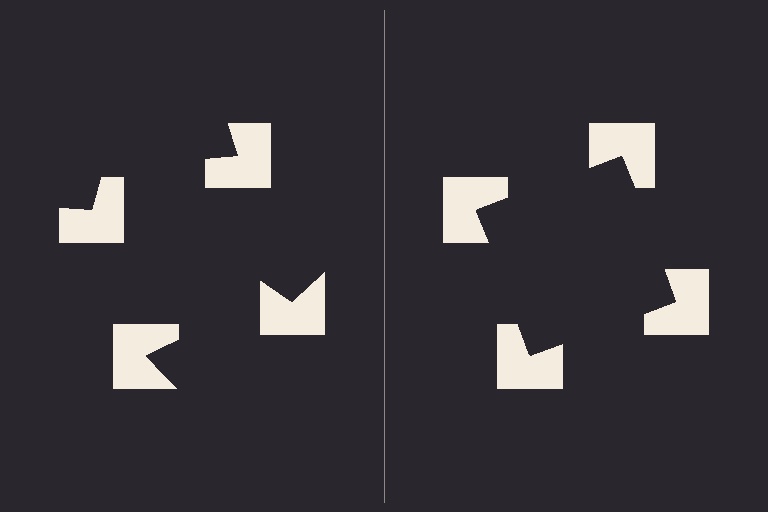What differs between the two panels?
The notched squares are positioned identically on both sides; only the wedge orientations differ. On the right they align to a square; on the left they are misaligned.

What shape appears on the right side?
An illusory square.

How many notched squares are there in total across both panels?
8 — 4 on each side.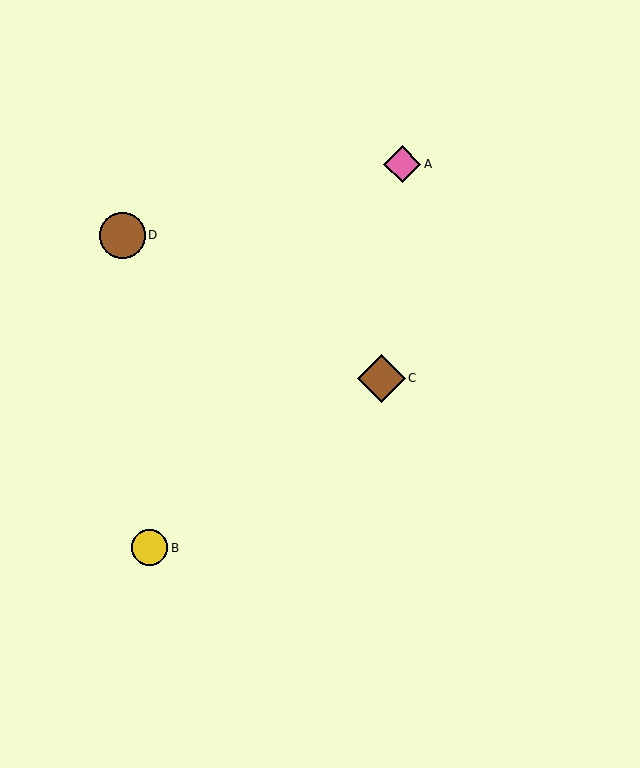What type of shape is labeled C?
Shape C is a brown diamond.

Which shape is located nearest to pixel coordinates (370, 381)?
The brown diamond (labeled C) at (382, 378) is nearest to that location.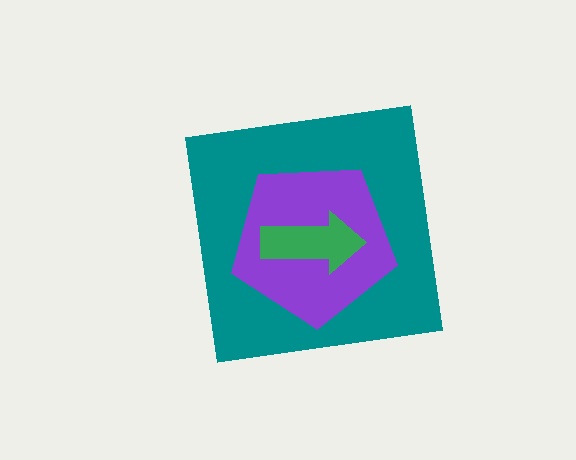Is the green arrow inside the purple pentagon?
Yes.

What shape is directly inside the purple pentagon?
The green arrow.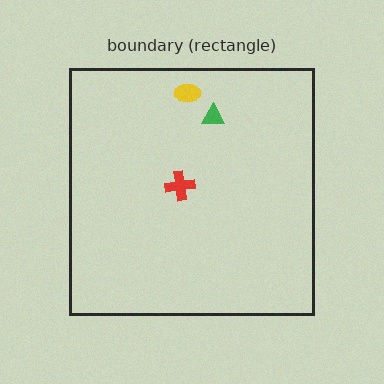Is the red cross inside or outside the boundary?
Inside.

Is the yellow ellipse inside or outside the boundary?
Inside.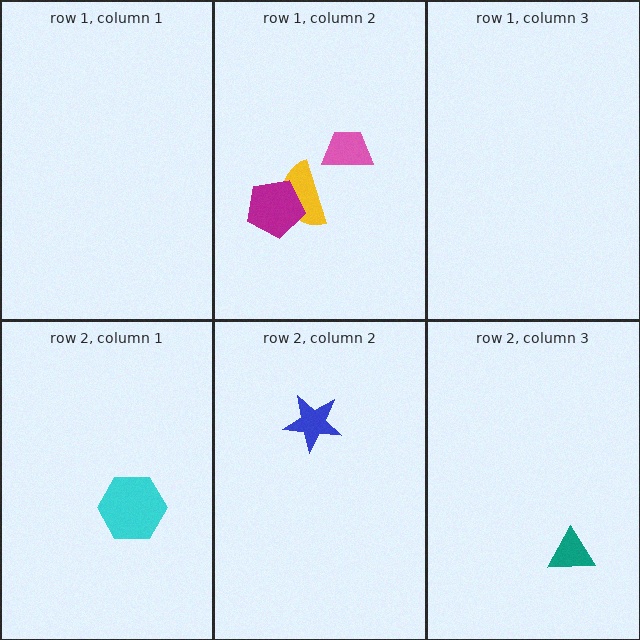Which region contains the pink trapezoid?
The row 1, column 2 region.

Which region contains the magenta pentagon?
The row 1, column 2 region.